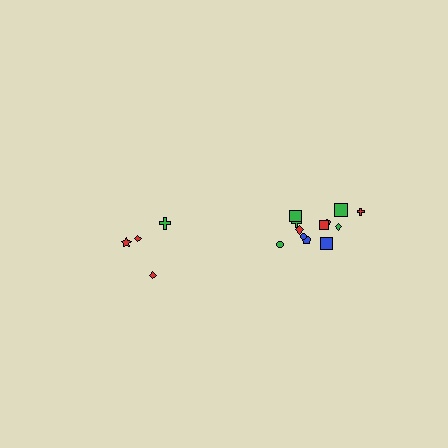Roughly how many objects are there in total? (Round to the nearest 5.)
Roughly 15 objects in total.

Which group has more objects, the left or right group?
The right group.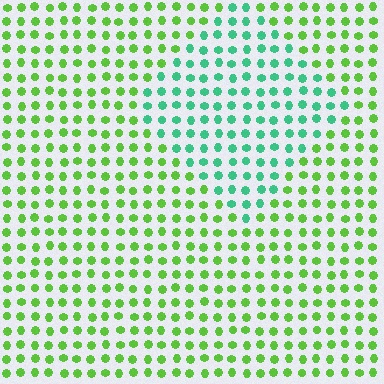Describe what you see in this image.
The image is filled with small lime elements in a uniform arrangement. A diamond-shaped region is visible where the elements are tinted to a slightly different hue, forming a subtle color boundary.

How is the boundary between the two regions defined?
The boundary is defined purely by a slight shift in hue (about 47 degrees). Spacing, size, and orientation are identical on both sides.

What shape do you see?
I see a diamond.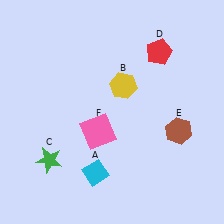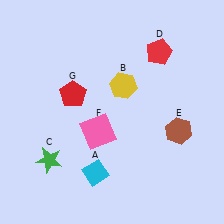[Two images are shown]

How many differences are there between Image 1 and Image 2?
There is 1 difference between the two images.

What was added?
A red pentagon (G) was added in Image 2.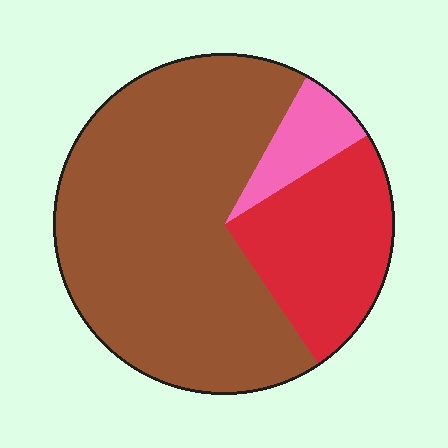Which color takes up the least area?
Pink, at roughly 10%.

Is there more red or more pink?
Red.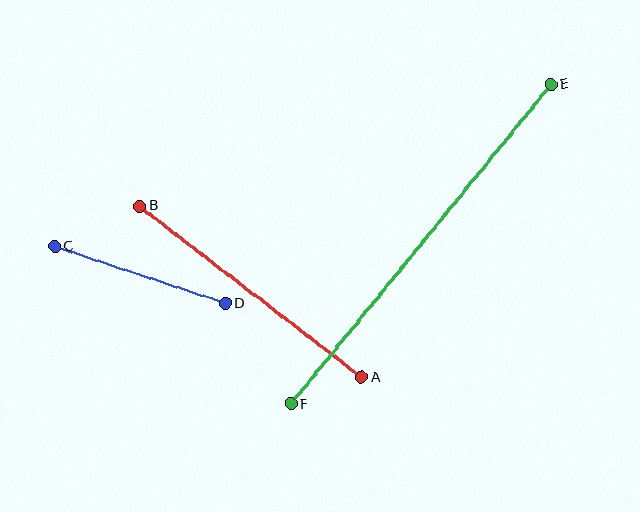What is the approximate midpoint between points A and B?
The midpoint is at approximately (250, 292) pixels.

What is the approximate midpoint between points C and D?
The midpoint is at approximately (140, 275) pixels.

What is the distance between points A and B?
The distance is approximately 280 pixels.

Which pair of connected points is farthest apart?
Points E and F are farthest apart.